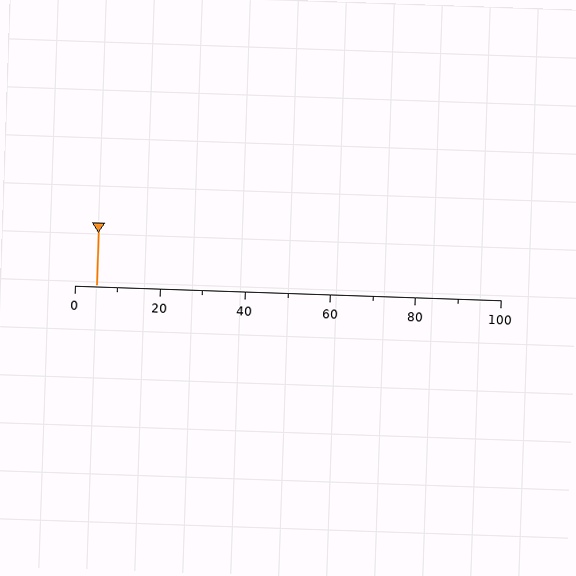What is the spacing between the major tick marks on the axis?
The major ticks are spaced 20 apart.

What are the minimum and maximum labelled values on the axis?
The axis runs from 0 to 100.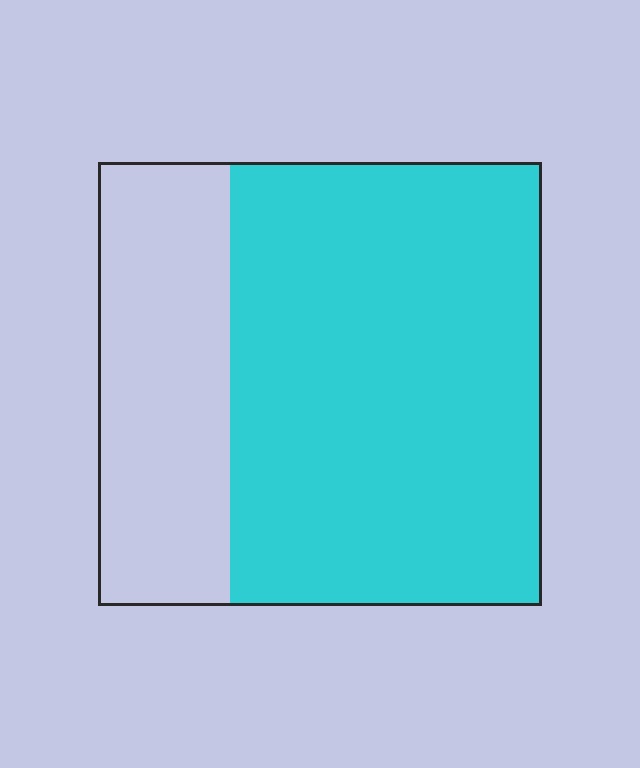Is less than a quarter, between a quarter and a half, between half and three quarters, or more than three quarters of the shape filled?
Between half and three quarters.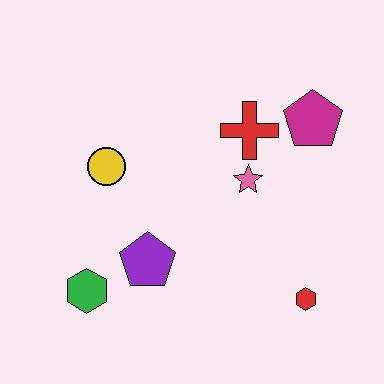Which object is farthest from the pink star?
The green hexagon is farthest from the pink star.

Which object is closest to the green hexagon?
The purple pentagon is closest to the green hexagon.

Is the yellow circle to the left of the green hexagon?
No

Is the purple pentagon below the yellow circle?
Yes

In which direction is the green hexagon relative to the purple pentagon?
The green hexagon is to the left of the purple pentagon.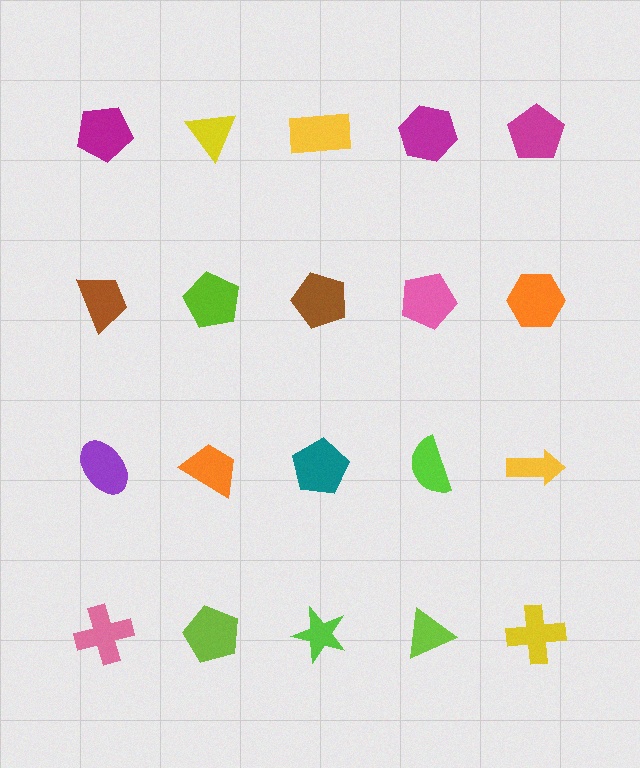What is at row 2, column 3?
A brown pentagon.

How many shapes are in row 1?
5 shapes.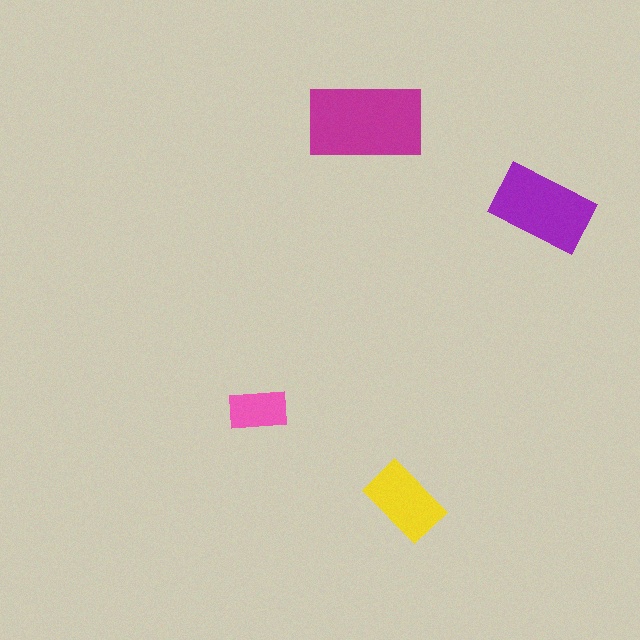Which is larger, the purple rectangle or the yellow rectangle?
The purple one.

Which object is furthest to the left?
The pink rectangle is leftmost.